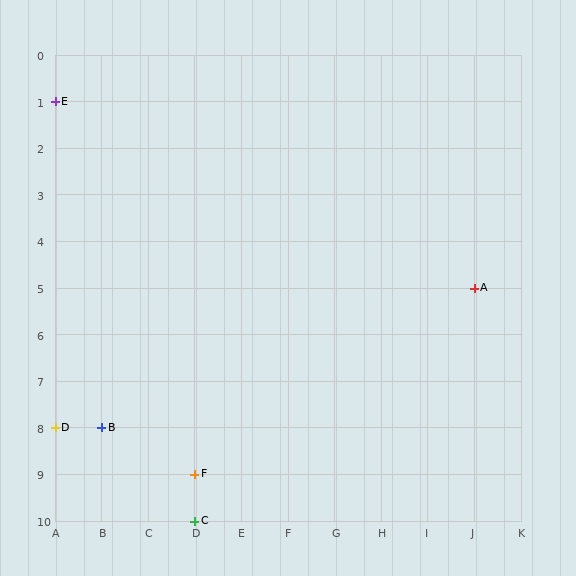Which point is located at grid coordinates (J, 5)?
Point A is at (J, 5).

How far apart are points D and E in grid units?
Points D and E are 7 rows apart.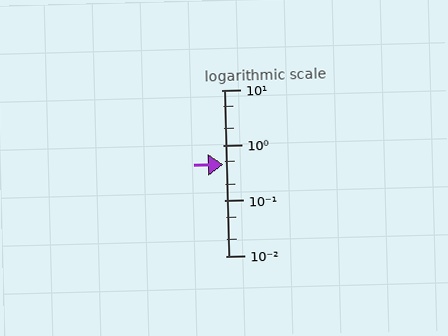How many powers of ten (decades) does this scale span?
The scale spans 3 decades, from 0.01 to 10.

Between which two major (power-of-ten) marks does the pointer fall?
The pointer is between 0.1 and 1.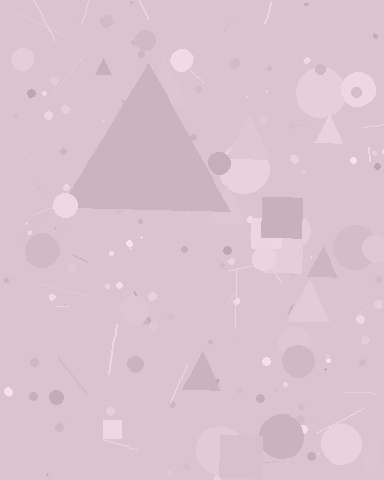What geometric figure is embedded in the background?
A triangle is embedded in the background.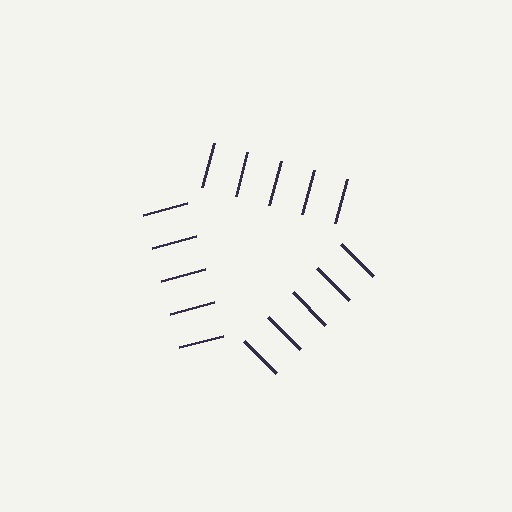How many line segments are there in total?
15 — 5 along each of the 3 edges.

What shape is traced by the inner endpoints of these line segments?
An illusory triangle — the line segments terminate on its edges but no continuous stroke is drawn.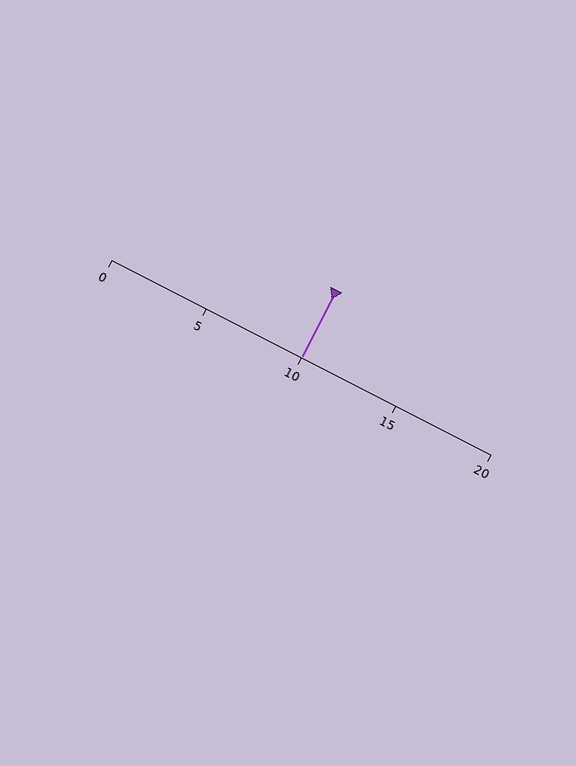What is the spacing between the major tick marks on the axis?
The major ticks are spaced 5 apart.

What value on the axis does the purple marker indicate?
The marker indicates approximately 10.